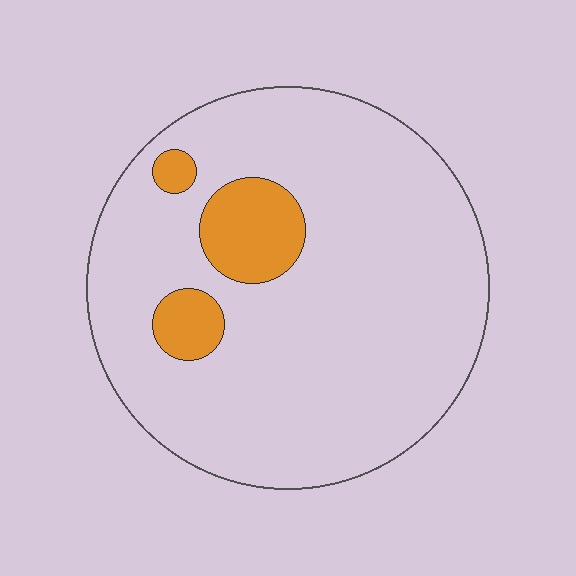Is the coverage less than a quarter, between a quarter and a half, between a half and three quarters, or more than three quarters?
Less than a quarter.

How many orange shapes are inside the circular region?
3.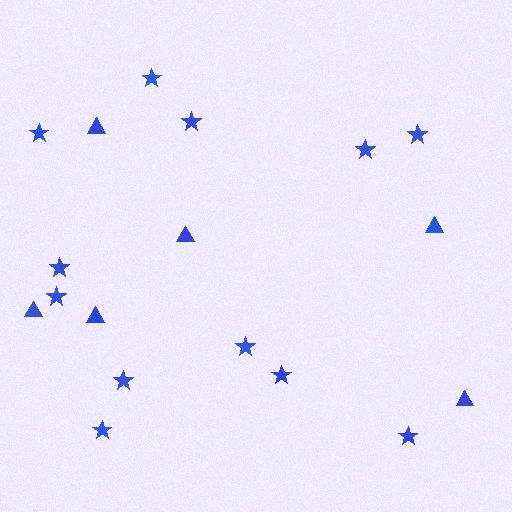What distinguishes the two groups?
There are 2 groups: one group of stars (12) and one group of triangles (6).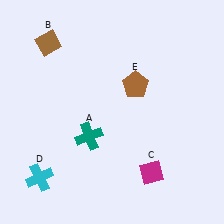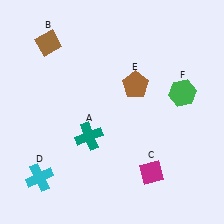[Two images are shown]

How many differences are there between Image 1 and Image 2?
There is 1 difference between the two images.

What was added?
A green hexagon (F) was added in Image 2.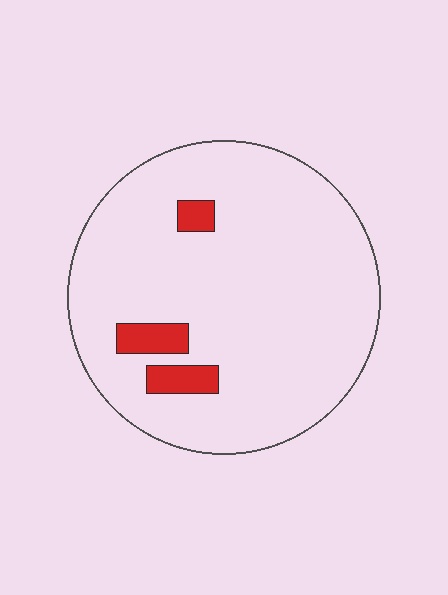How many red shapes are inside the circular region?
3.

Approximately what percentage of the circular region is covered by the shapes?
Approximately 5%.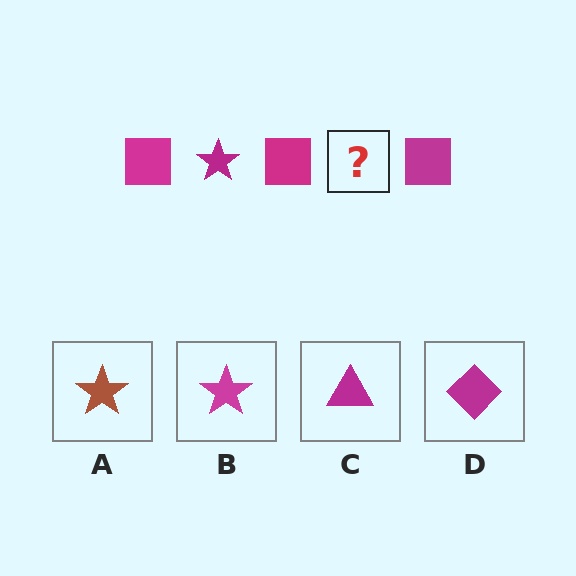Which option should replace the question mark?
Option B.